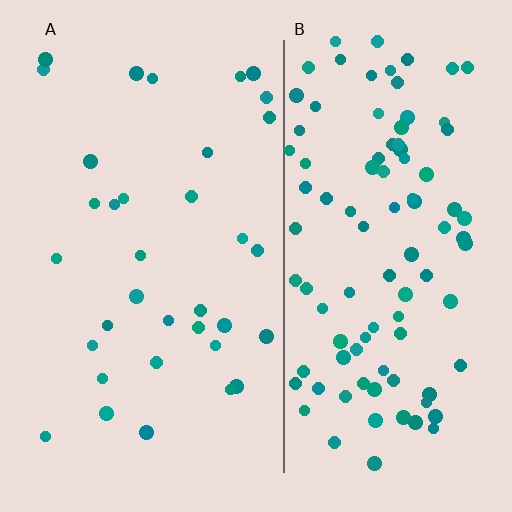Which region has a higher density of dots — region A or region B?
B (the right).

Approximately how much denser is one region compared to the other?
Approximately 2.9× — region B over region A.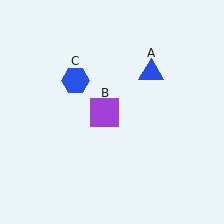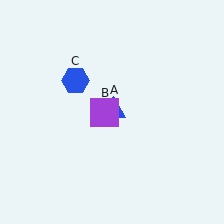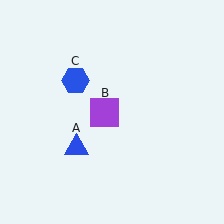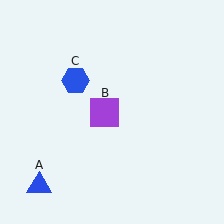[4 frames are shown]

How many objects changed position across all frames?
1 object changed position: blue triangle (object A).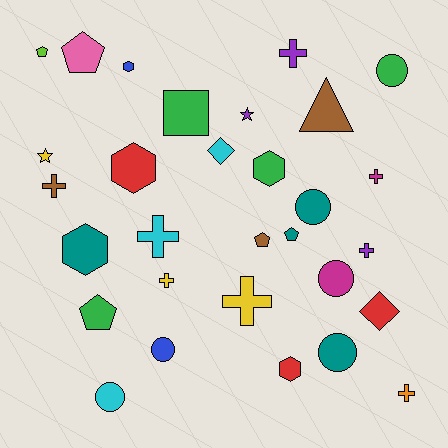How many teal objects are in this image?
There are 4 teal objects.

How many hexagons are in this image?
There are 5 hexagons.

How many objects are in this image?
There are 30 objects.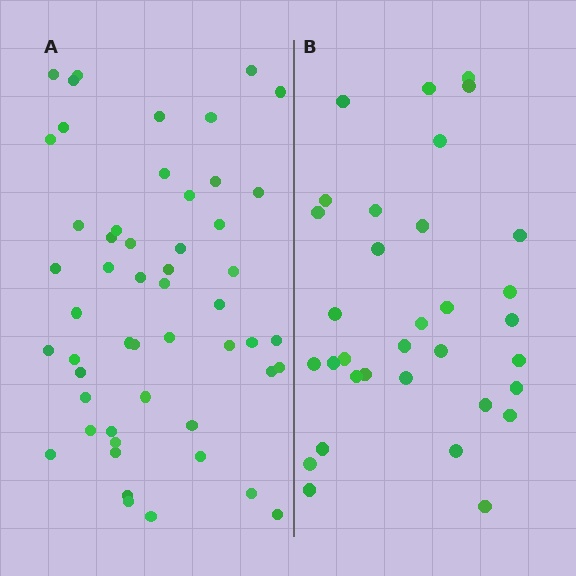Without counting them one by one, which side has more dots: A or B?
Region A (the left region) has more dots.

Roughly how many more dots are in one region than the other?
Region A has approximately 20 more dots than region B.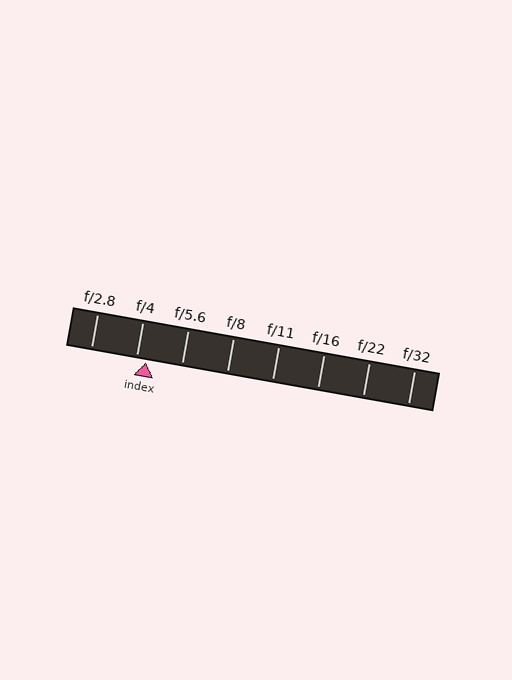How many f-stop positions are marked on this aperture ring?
There are 8 f-stop positions marked.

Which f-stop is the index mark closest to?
The index mark is closest to f/4.